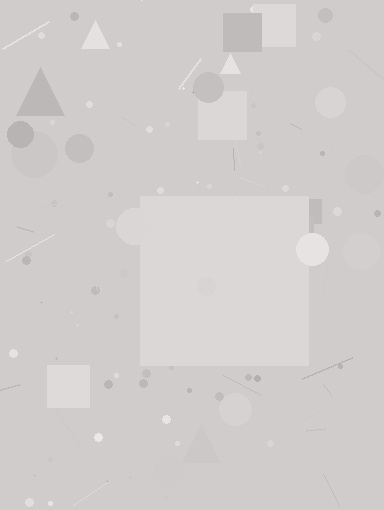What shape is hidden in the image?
A square is hidden in the image.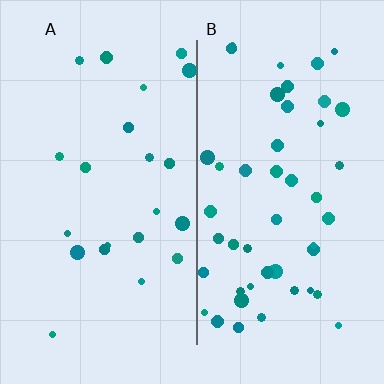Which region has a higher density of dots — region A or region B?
B (the right).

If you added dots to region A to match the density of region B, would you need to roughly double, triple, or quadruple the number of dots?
Approximately double.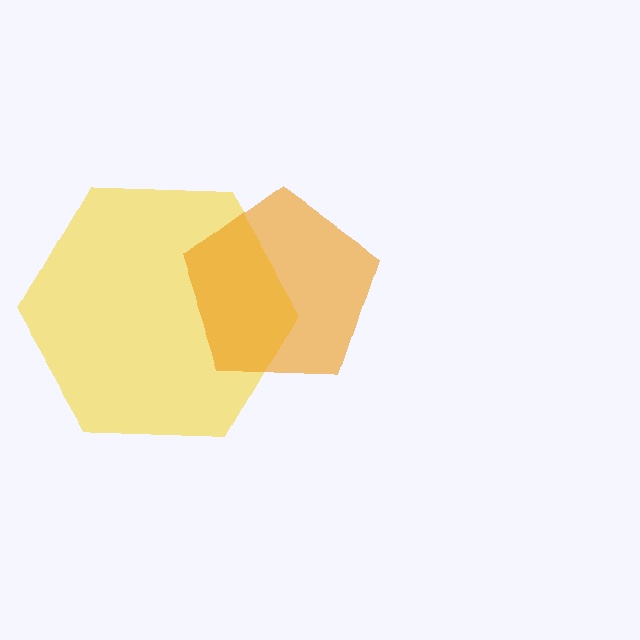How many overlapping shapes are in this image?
There are 2 overlapping shapes in the image.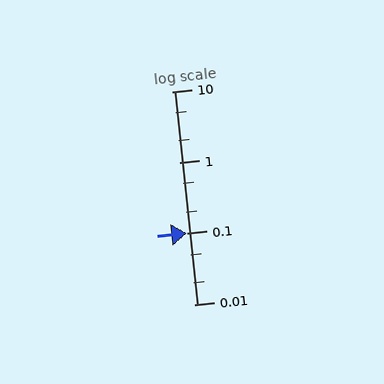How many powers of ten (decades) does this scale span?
The scale spans 3 decades, from 0.01 to 10.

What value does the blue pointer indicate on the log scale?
The pointer indicates approximately 0.1.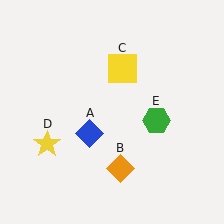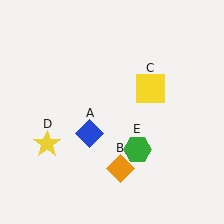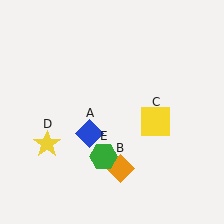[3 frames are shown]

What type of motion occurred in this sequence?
The yellow square (object C), green hexagon (object E) rotated clockwise around the center of the scene.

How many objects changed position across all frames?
2 objects changed position: yellow square (object C), green hexagon (object E).